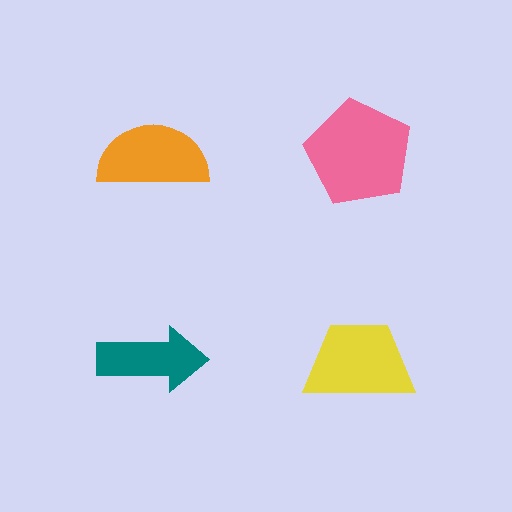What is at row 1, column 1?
An orange semicircle.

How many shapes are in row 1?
2 shapes.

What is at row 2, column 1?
A teal arrow.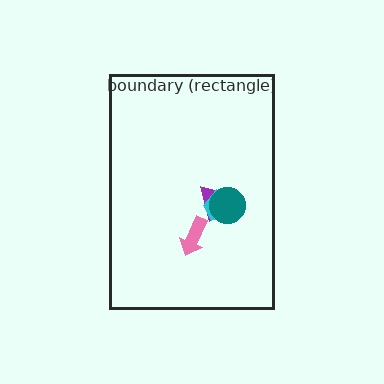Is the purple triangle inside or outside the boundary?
Inside.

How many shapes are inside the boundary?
4 inside, 0 outside.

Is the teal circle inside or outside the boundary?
Inside.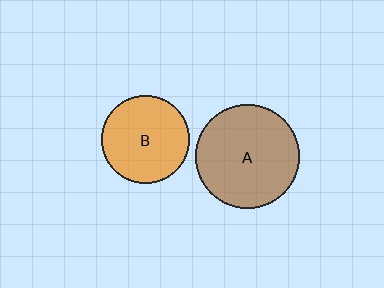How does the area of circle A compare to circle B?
Approximately 1.4 times.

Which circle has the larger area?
Circle A (brown).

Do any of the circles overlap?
No, none of the circles overlap.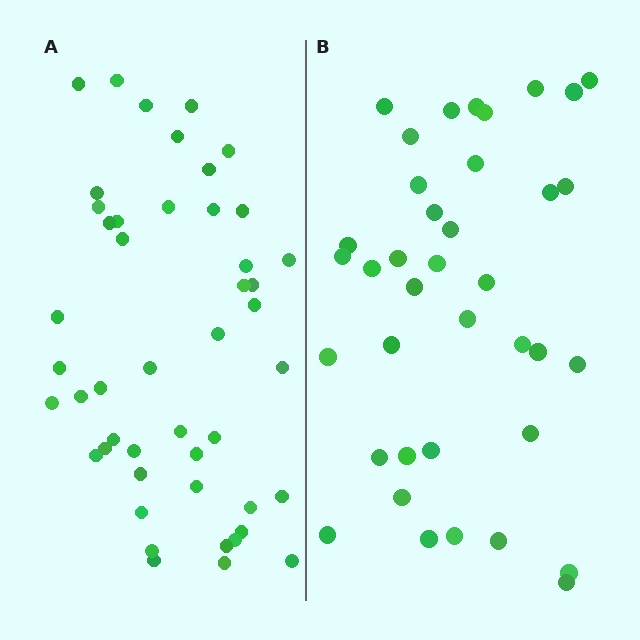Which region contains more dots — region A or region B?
Region A (the left region) has more dots.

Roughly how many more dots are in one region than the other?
Region A has roughly 8 or so more dots than region B.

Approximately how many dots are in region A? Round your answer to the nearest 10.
About 50 dots. (The exact count is 47, which rounds to 50.)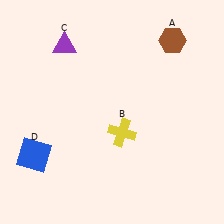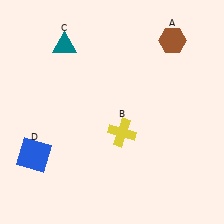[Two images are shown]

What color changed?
The triangle (C) changed from purple in Image 1 to teal in Image 2.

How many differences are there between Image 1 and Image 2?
There is 1 difference between the two images.